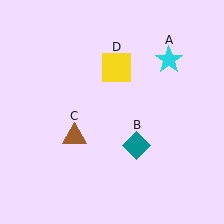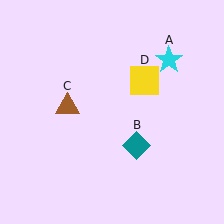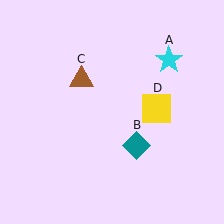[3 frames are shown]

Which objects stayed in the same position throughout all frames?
Cyan star (object A) and teal diamond (object B) remained stationary.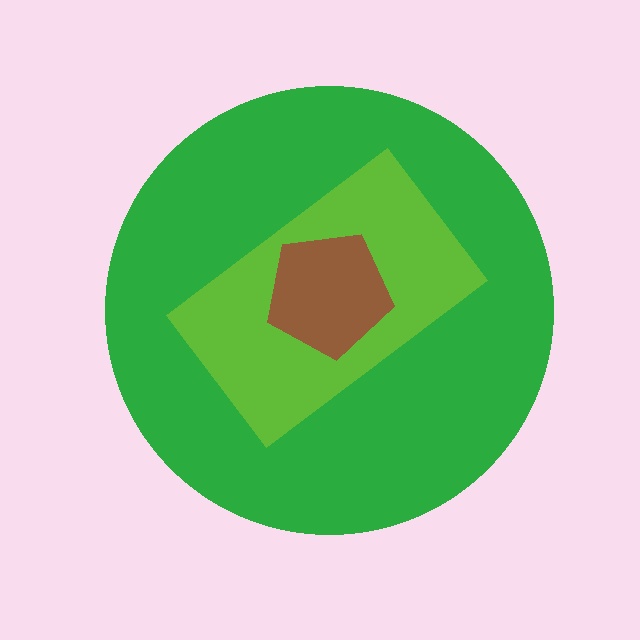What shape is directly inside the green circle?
The lime rectangle.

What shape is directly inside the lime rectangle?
The brown pentagon.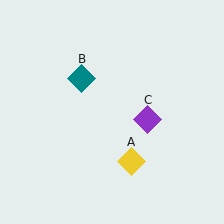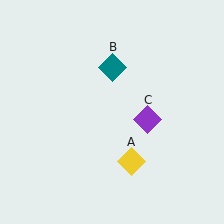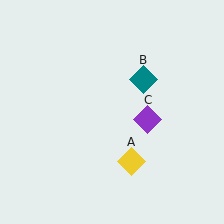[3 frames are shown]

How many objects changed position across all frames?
1 object changed position: teal diamond (object B).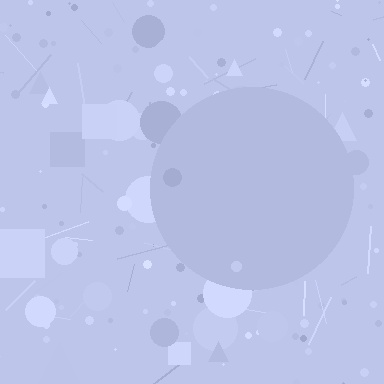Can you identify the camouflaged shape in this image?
The camouflaged shape is a circle.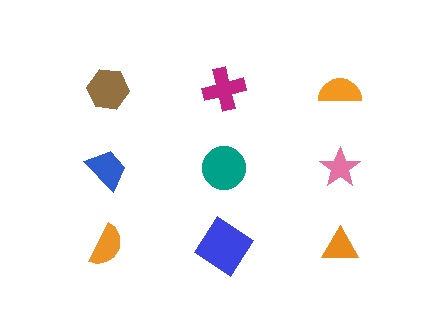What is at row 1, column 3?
An orange semicircle.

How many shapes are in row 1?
3 shapes.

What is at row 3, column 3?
An orange triangle.